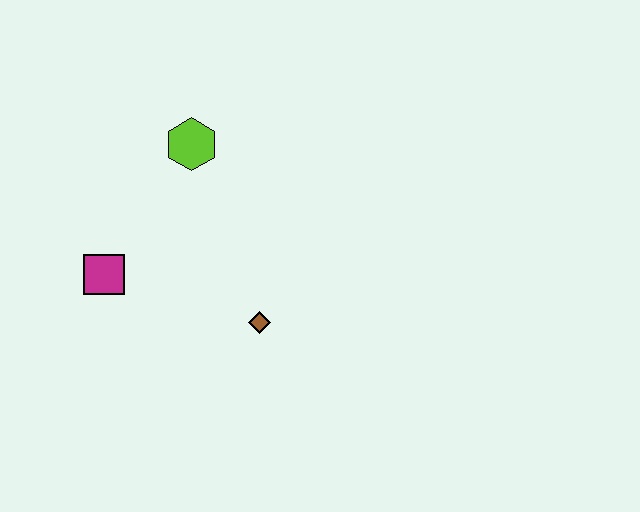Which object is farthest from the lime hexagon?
The brown diamond is farthest from the lime hexagon.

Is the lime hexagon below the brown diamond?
No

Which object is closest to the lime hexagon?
The magenta square is closest to the lime hexagon.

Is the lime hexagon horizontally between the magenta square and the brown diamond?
Yes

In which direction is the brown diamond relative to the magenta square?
The brown diamond is to the right of the magenta square.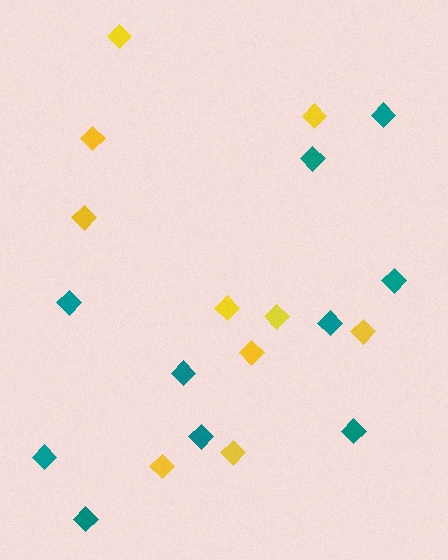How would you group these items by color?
There are 2 groups: one group of yellow diamonds (10) and one group of teal diamonds (10).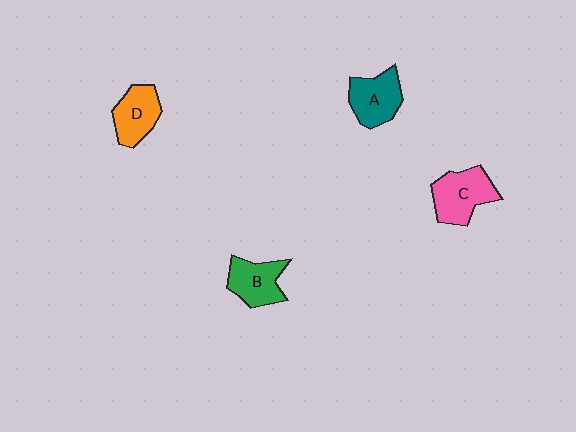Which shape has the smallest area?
Shape D (orange).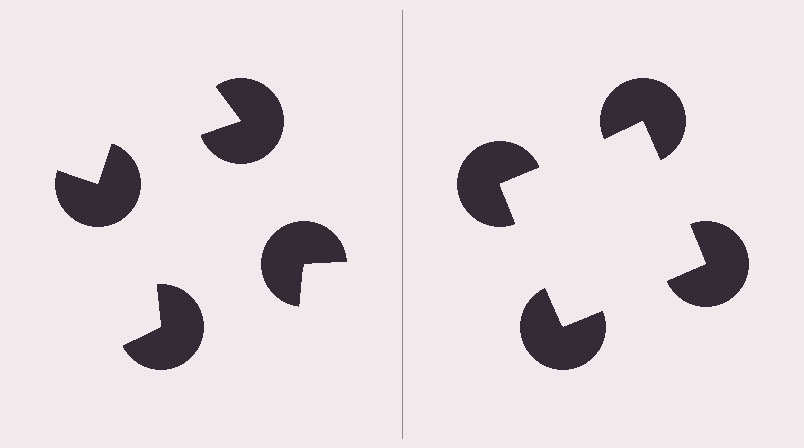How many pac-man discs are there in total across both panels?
8 — 4 on each side.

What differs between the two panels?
The pac-man discs are positioned identically on both sides; only the wedge orientations differ. On the right they align to a square; on the left they are misaligned.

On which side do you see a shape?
An illusory square appears on the right side. On the left side the wedge cuts are rotated, so no coherent shape forms.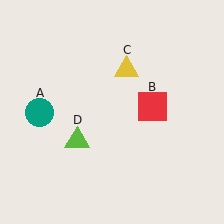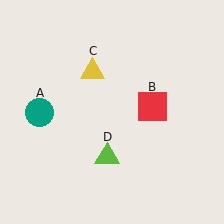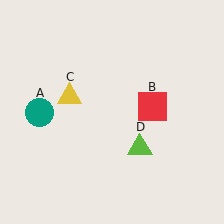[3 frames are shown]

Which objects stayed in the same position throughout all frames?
Teal circle (object A) and red square (object B) remained stationary.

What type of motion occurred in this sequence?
The yellow triangle (object C), lime triangle (object D) rotated counterclockwise around the center of the scene.